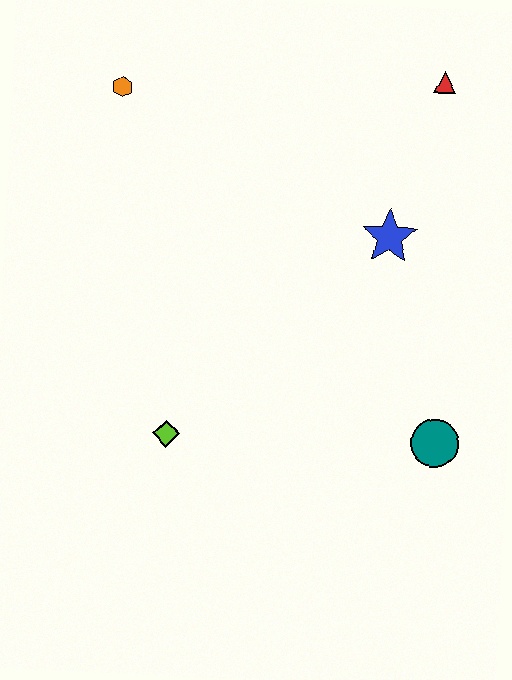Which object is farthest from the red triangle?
The lime diamond is farthest from the red triangle.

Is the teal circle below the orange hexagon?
Yes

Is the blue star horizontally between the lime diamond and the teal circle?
Yes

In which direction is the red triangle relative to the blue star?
The red triangle is above the blue star.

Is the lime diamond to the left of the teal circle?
Yes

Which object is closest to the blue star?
The red triangle is closest to the blue star.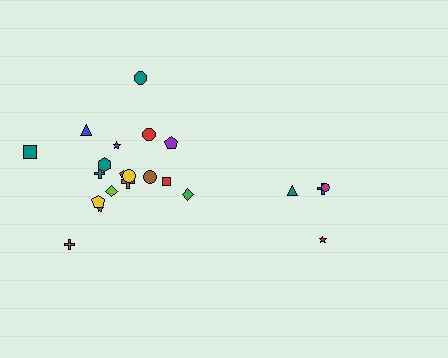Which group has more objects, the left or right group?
The left group.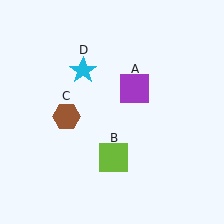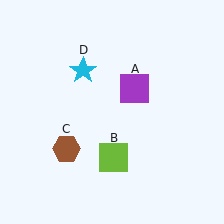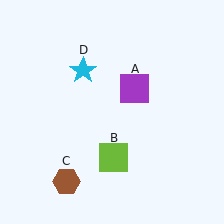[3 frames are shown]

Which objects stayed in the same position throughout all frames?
Purple square (object A) and lime square (object B) and cyan star (object D) remained stationary.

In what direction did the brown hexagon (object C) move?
The brown hexagon (object C) moved down.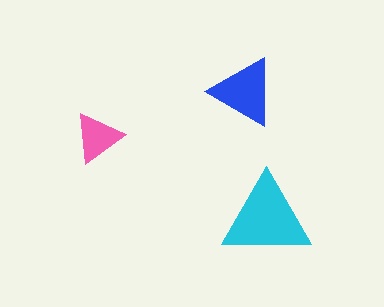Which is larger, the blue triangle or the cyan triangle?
The cyan one.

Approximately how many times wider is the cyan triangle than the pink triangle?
About 2 times wider.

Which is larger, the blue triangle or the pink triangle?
The blue one.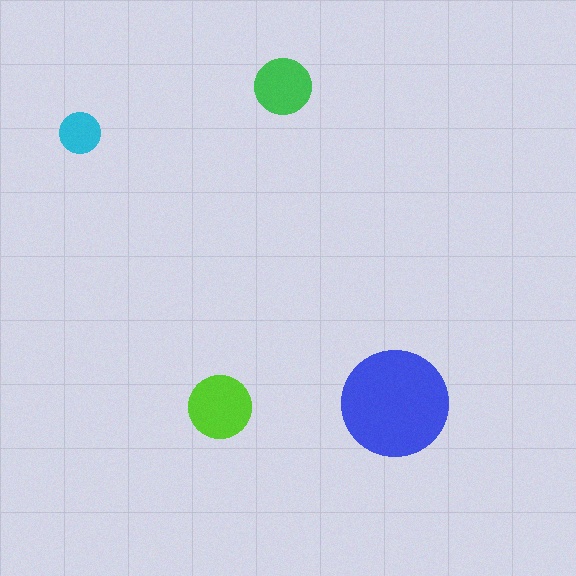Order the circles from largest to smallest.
the blue one, the lime one, the green one, the cyan one.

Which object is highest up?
The green circle is topmost.